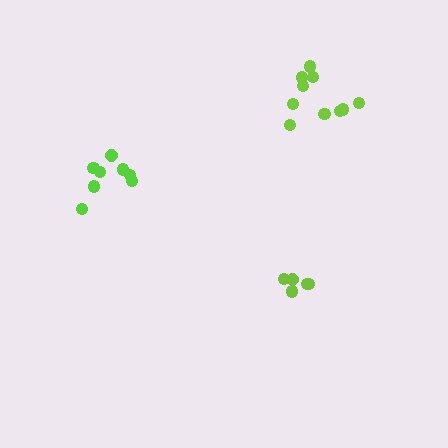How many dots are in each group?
Group 1: 5 dots, Group 2: 8 dots, Group 3: 10 dots (23 total).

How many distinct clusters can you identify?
There are 3 distinct clusters.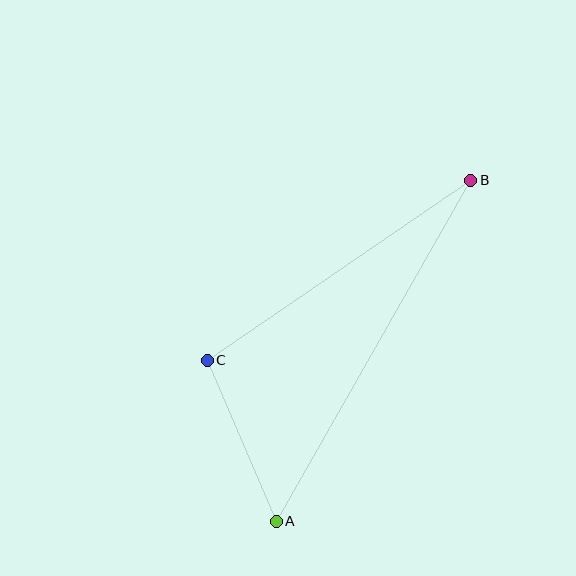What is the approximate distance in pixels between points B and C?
The distance between B and C is approximately 319 pixels.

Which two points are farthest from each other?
Points A and B are farthest from each other.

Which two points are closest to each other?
Points A and C are closest to each other.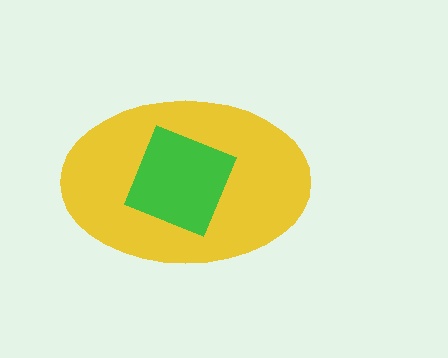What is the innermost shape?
The green diamond.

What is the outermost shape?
The yellow ellipse.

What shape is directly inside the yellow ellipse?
The green diamond.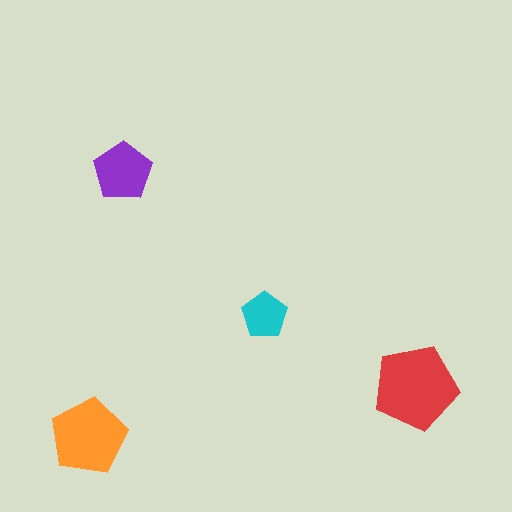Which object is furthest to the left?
The orange pentagon is leftmost.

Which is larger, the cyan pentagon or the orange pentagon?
The orange one.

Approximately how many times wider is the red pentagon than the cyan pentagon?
About 2 times wider.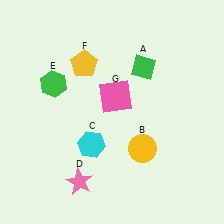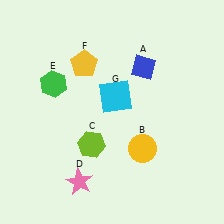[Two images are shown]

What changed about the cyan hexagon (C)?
In Image 1, C is cyan. In Image 2, it changed to lime.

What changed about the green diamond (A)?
In Image 1, A is green. In Image 2, it changed to blue.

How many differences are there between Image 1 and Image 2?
There are 3 differences between the two images.